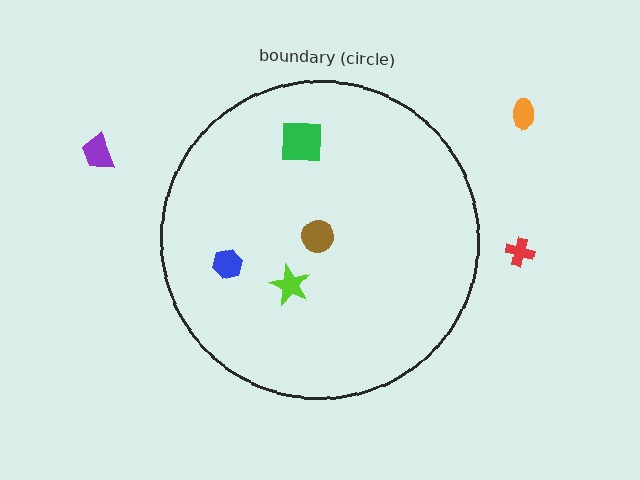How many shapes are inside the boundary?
4 inside, 3 outside.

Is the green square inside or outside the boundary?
Inside.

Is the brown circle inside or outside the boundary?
Inside.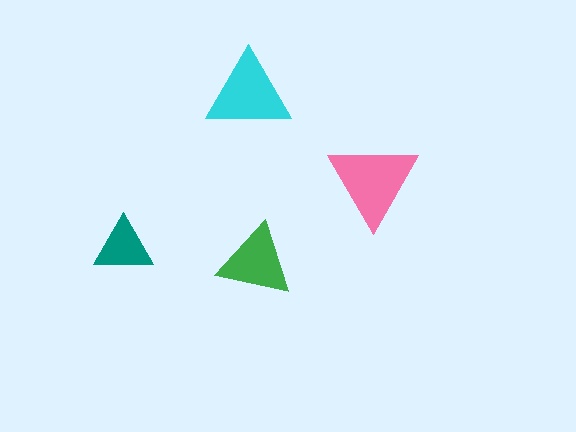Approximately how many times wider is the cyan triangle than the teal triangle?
About 1.5 times wider.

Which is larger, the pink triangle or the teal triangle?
The pink one.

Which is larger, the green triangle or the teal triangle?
The green one.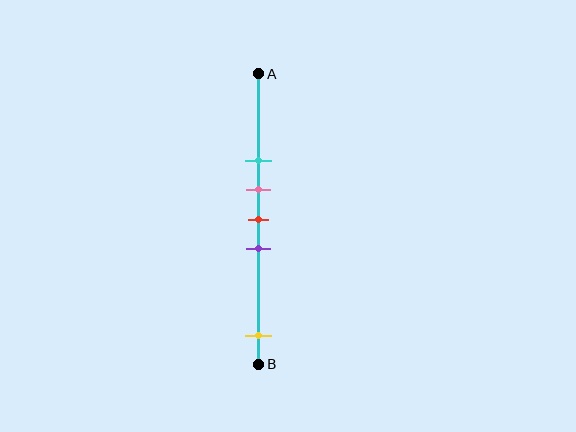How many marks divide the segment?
There are 5 marks dividing the segment.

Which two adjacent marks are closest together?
The pink and red marks are the closest adjacent pair.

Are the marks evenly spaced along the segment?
No, the marks are not evenly spaced.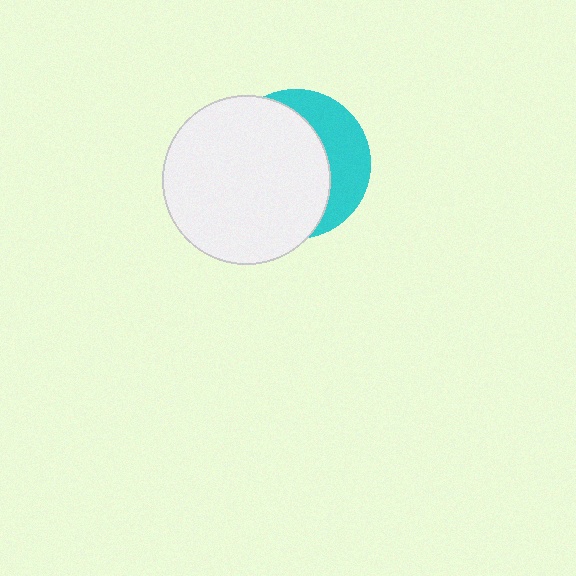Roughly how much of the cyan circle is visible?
A small part of it is visible (roughly 33%).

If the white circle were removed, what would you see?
You would see the complete cyan circle.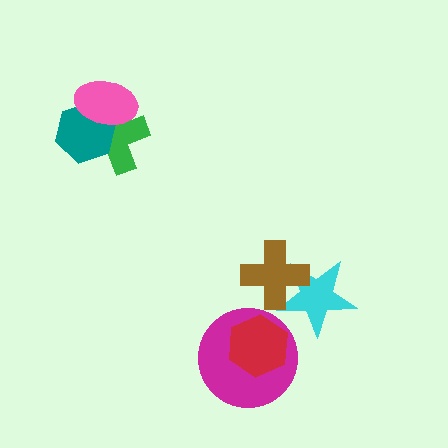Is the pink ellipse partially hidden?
No, no other shape covers it.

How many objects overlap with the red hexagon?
1 object overlaps with the red hexagon.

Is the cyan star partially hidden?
Yes, it is partially covered by another shape.